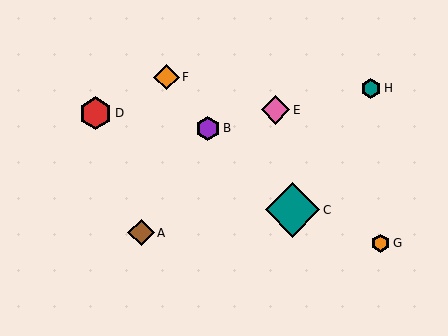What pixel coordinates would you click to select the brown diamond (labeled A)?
Click at (141, 233) to select the brown diamond A.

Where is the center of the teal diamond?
The center of the teal diamond is at (292, 210).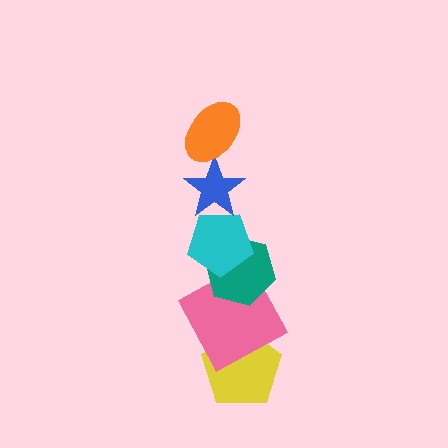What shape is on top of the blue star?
The orange ellipse is on top of the blue star.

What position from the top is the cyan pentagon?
The cyan pentagon is 3rd from the top.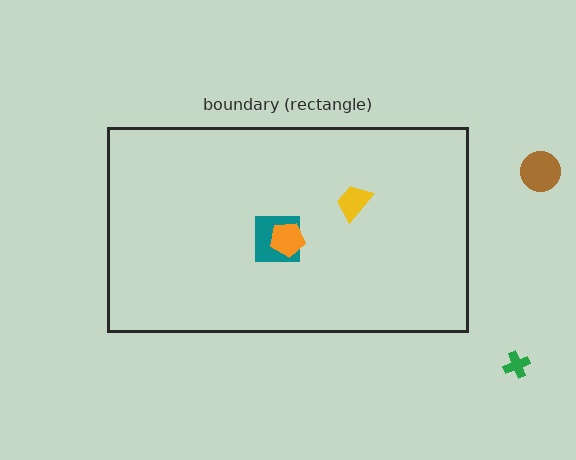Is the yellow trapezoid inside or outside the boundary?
Inside.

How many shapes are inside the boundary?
3 inside, 2 outside.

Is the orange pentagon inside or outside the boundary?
Inside.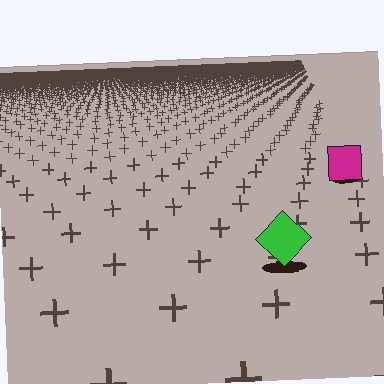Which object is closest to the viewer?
The green diamond is closest. The texture marks near it are larger and more spread out.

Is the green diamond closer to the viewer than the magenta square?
Yes. The green diamond is closer — you can tell from the texture gradient: the ground texture is coarser near it.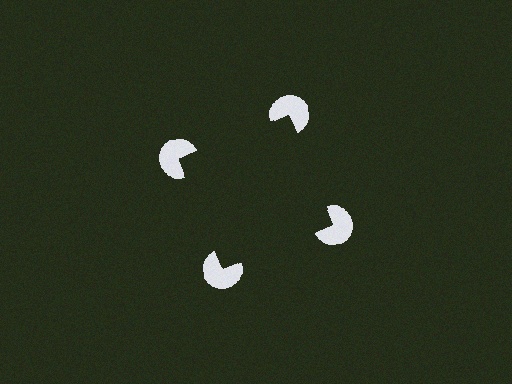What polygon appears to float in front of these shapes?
An illusory square — its edges are inferred from the aligned wedge cuts in the pac-man discs, not physically drawn.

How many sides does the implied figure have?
4 sides.